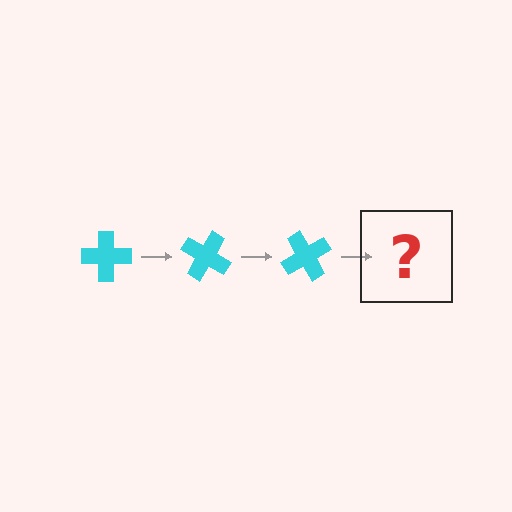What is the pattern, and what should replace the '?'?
The pattern is that the cross rotates 30 degrees each step. The '?' should be a cyan cross rotated 90 degrees.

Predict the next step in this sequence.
The next step is a cyan cross rotated 90 degrees.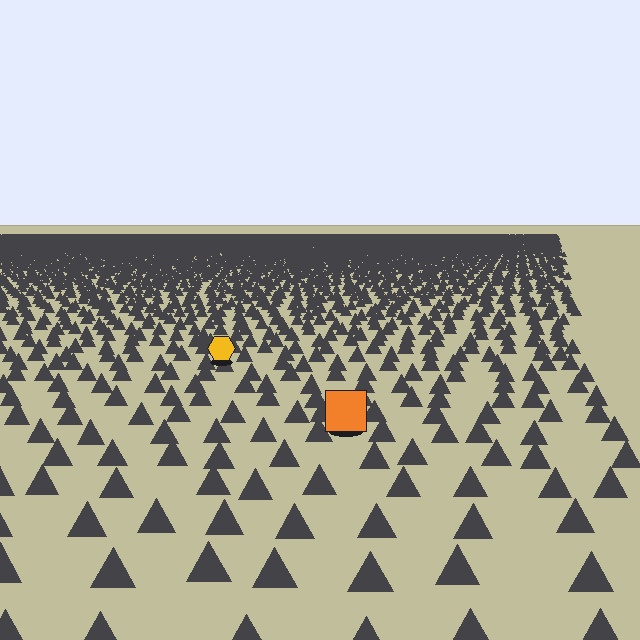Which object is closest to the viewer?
The orange square is closest. The texture marks near it are larger and more spread out.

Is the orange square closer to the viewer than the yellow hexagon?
Yes. The orange square is closer — you can tell from the texture gradient: the ground texture is coarser near it.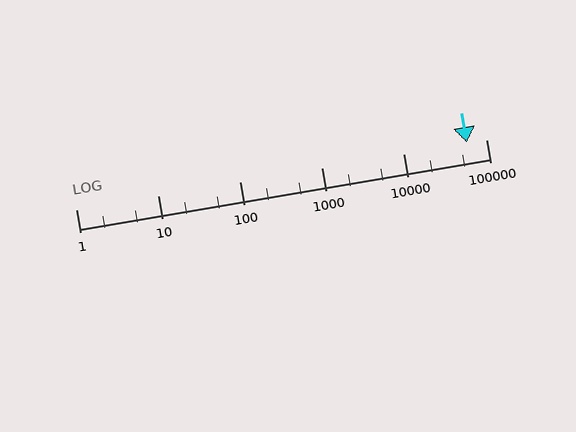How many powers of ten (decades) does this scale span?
The scale spans 5 decades, from 1 to 100000.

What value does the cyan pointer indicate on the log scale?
The pointer indicates approximately 58000.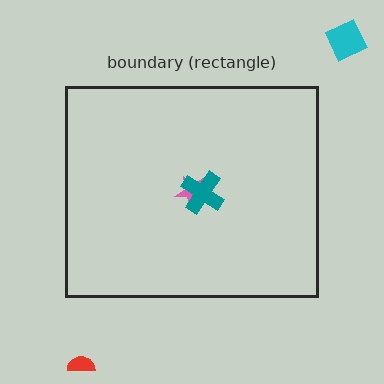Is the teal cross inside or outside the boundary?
Inside.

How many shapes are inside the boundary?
2 inside, 2 outside.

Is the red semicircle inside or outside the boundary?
Outside.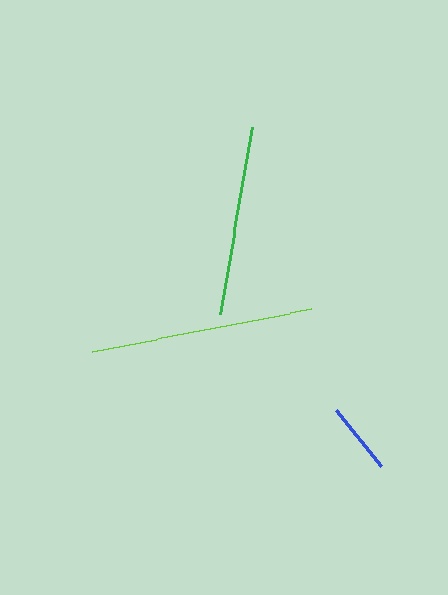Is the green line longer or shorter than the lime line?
The lime line is longer than the green line.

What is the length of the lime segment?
The lime segment is approximately 222 pixels long.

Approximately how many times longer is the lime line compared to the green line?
The lime line is approximately 1.2 times the length of the green line.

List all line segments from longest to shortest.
From longest to shortest: lime, green, blue.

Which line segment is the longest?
The lime line is the longest at approximately 222 pixels.